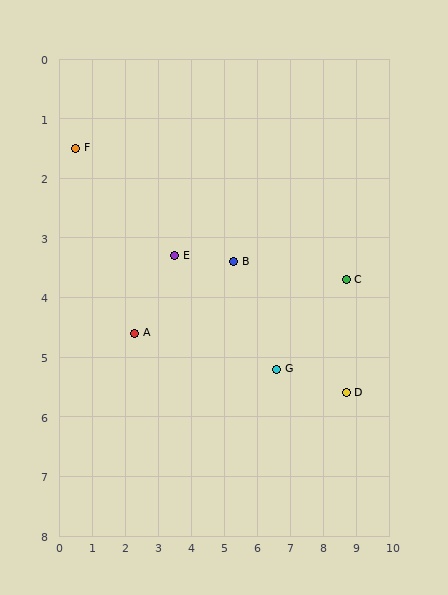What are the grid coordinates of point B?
Point B is at approximately (5.3, 3.4).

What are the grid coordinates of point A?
Point A is at approximately (2.3, 4.6).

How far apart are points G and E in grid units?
Points G and E are about 3.6 grid units apart.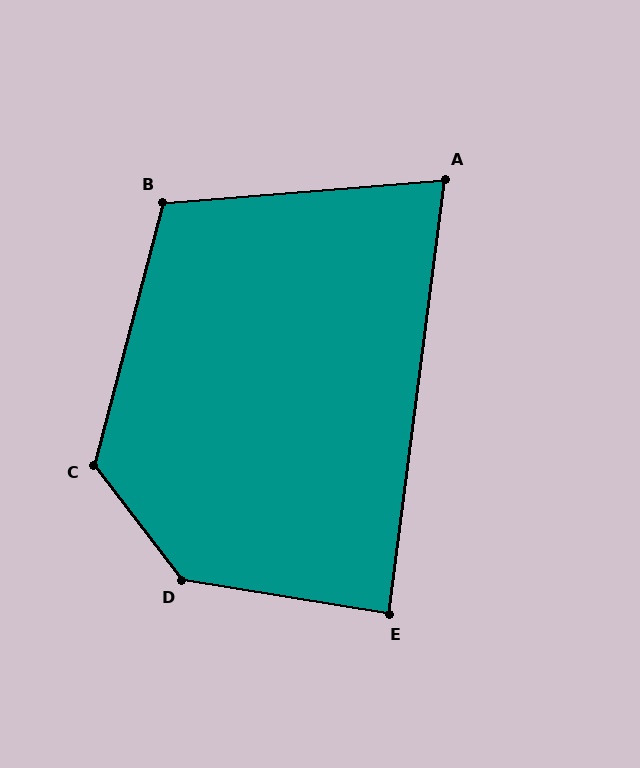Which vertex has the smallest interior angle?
A, at approximately 78 degrees.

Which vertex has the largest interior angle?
D, at approximately 136 degrees.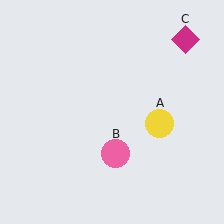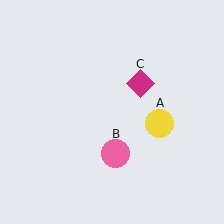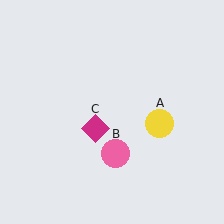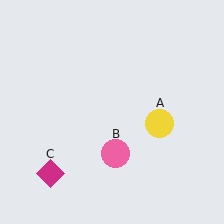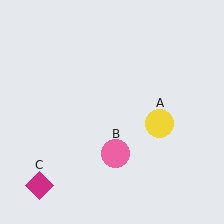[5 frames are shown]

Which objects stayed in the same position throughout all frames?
Yellow circle (object A) and pink circle (object B) remained stationary.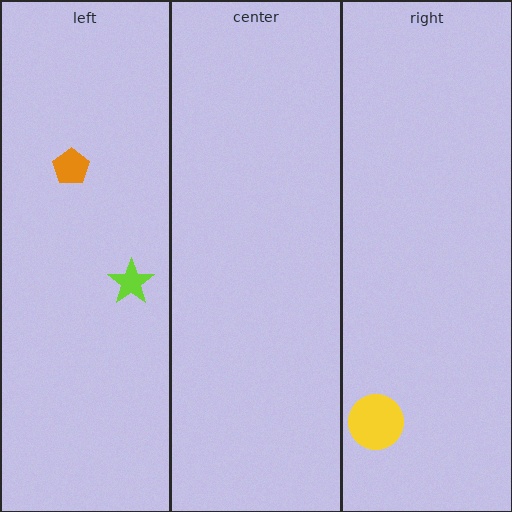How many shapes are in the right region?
1.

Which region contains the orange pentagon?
The left region.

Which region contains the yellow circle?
The right region.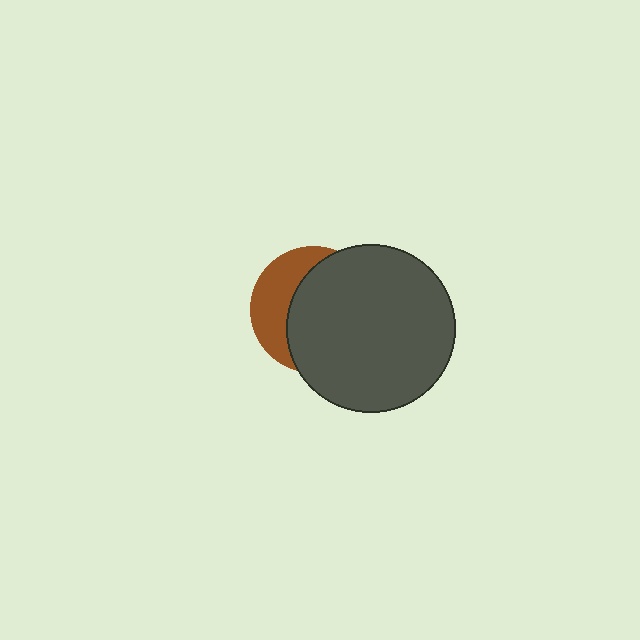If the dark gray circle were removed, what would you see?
You would see the complete brown circle.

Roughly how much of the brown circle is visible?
A small part of it is visible (roughly 34%).